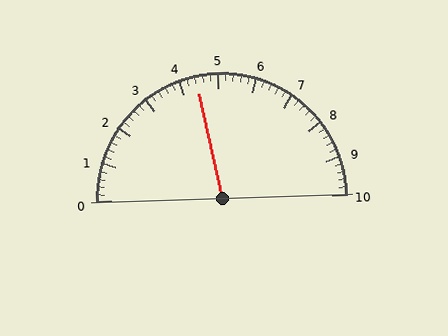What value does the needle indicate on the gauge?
The needle indicates approximately 4.4.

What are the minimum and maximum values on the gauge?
The gauge ranges from 0 to 10.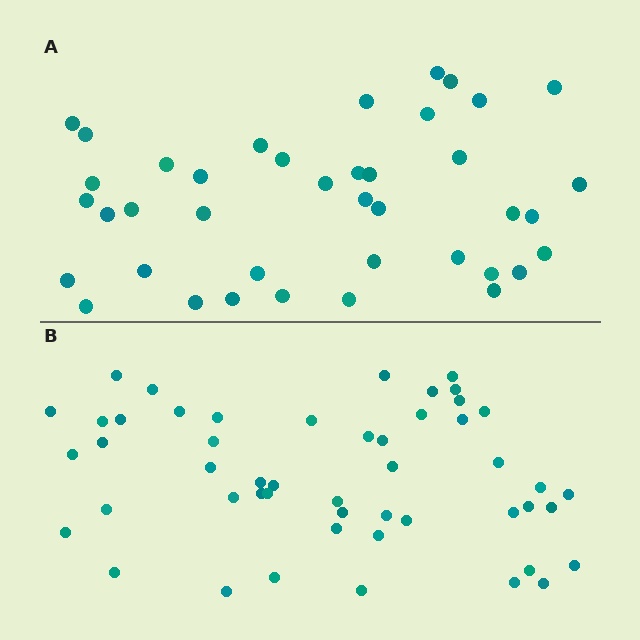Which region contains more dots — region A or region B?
Region B (the bottom region) has more dots.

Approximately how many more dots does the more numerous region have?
Region B has roughly 10 or so more dots than region A.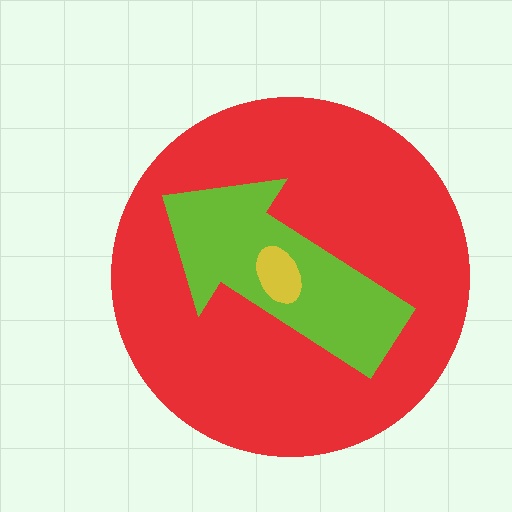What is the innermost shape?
The yellow ellipse.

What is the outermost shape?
The red circle.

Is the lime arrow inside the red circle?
Yes.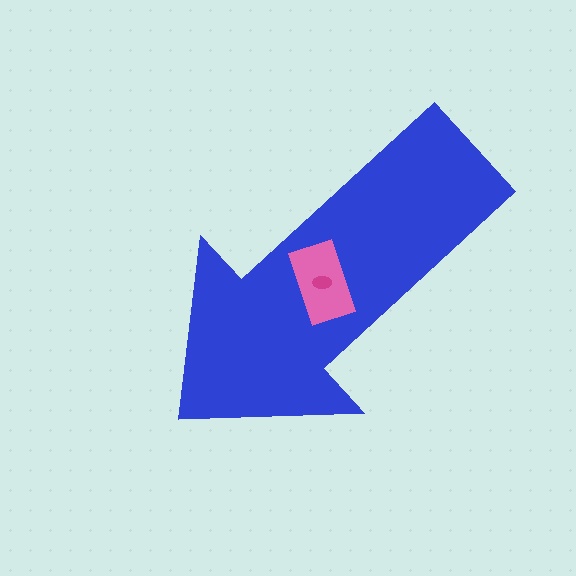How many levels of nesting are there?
3.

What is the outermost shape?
The blue arrow.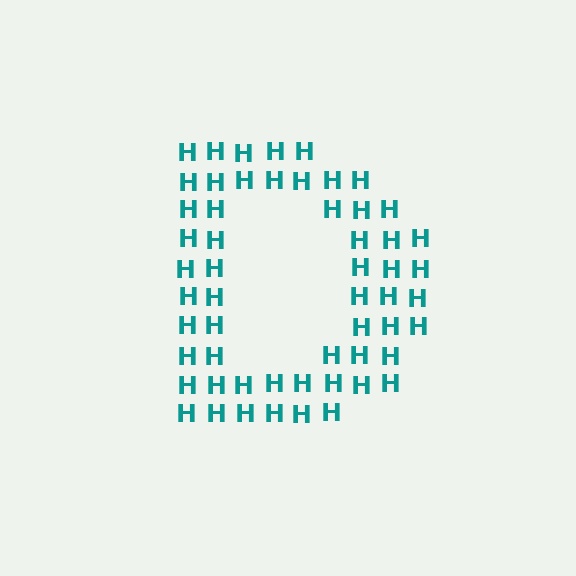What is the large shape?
The large shape is the letter D.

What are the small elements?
The small elements are letter H's.